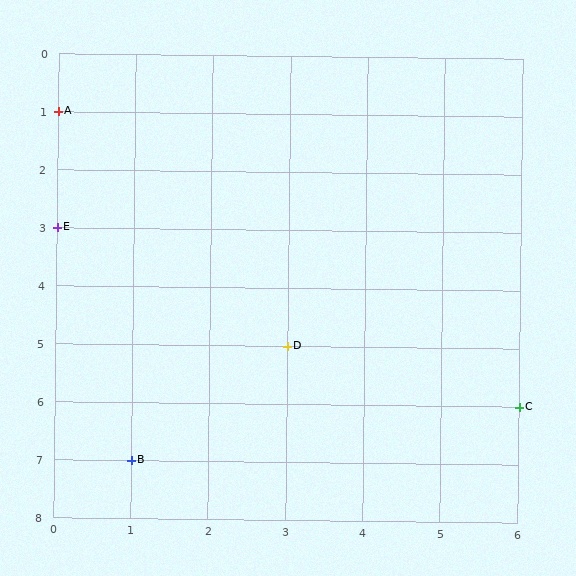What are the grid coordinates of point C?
Point C is at grid coordinates (6, 6).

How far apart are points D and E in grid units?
Points D and E are 3 columns and 2 rows apart (about 3.6 grid units diagonally).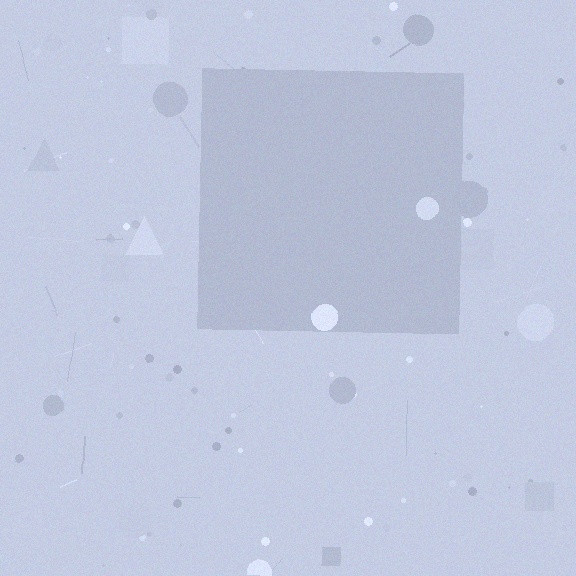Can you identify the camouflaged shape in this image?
The camouflaged shape is a square.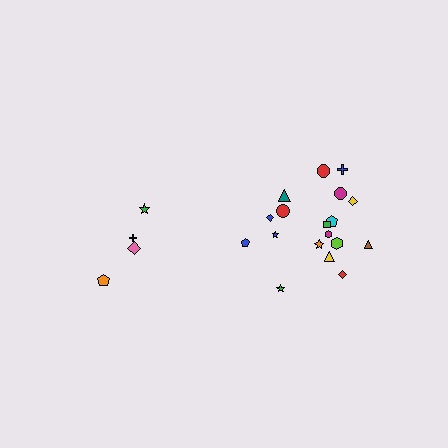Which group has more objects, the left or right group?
The right group.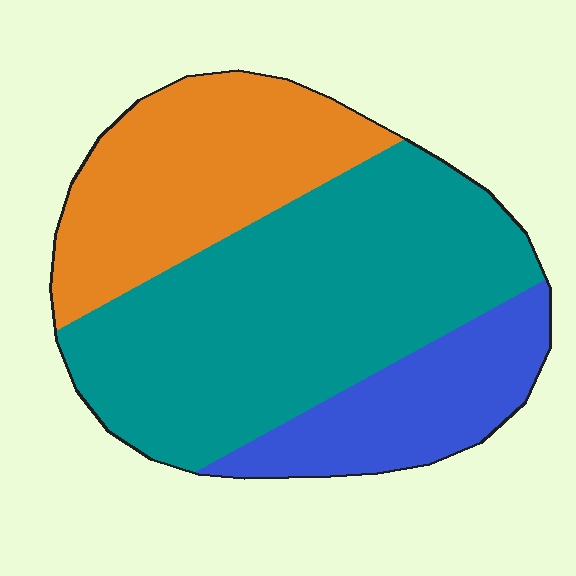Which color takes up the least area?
Blue, at roughly 20%.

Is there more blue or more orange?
Orange.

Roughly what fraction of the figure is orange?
Orange covers about 30% of the figure.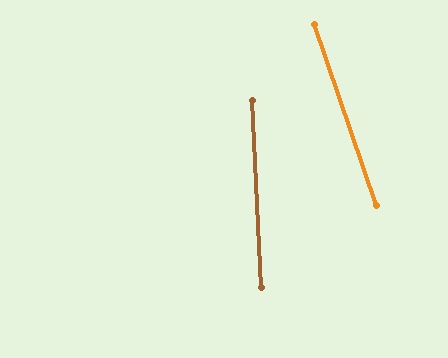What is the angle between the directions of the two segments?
Approximately 16 degrees.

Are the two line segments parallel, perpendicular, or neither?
Neither parallel nor perpendicular — they differ by about 16°.